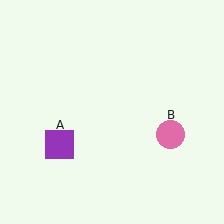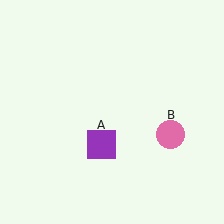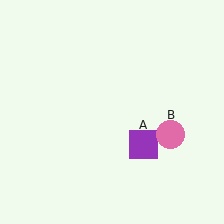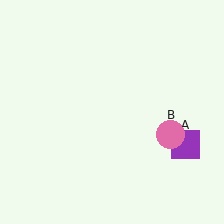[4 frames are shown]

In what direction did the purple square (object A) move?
The purple square (object A) moved right.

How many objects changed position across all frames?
1 object changed position: purple square (object A).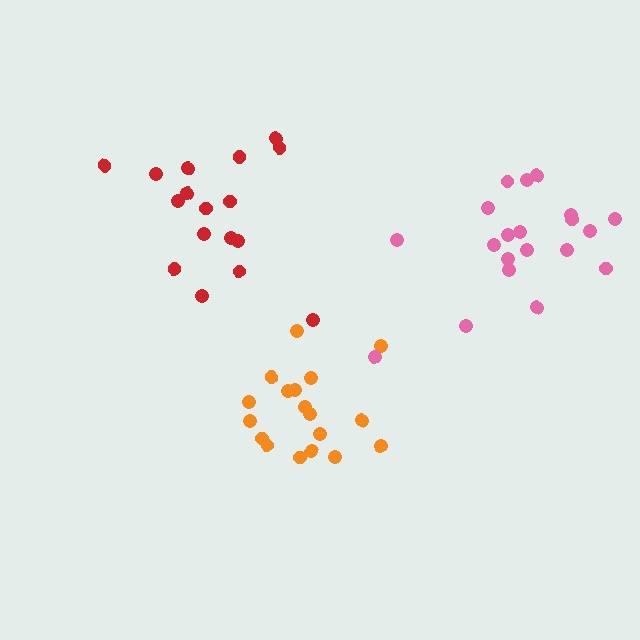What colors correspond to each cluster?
The clusters are colored: orange, red, pink.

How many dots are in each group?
Group 1: 18 dots, Group 2: 17 dots, Group 3: 20 dots (55 total).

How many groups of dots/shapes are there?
There are 3 groups.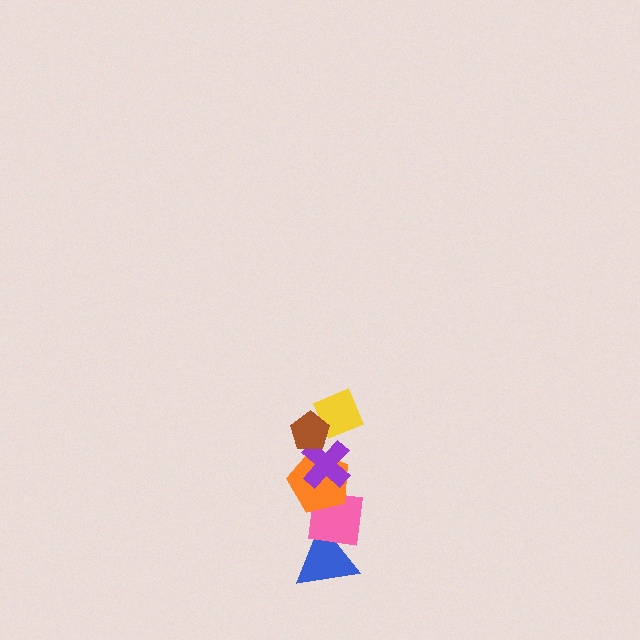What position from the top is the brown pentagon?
The brown pentagon is 1st from the top.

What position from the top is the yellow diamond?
The yellow diamond is 2nd from the top.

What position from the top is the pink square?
The pink square is 5th from the top.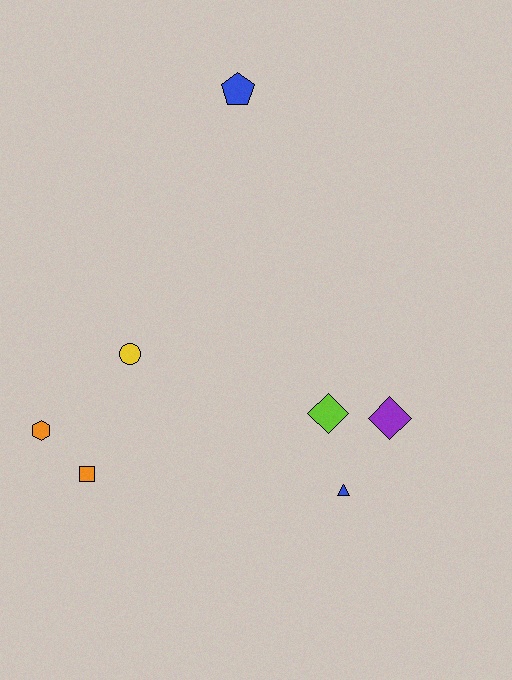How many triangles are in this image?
There is 1 triangle.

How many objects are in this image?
There are 7 objects.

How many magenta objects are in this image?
There are no magenta objects.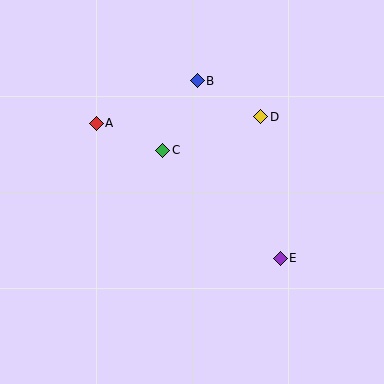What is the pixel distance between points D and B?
The distance between D and B is 73 pixels.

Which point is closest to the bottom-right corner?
Point E is closest to the bottom-right corner.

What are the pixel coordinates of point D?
Point D is at (261, 117).